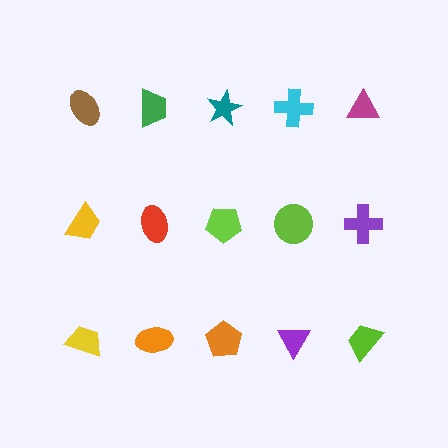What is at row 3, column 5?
A lime trapezoid.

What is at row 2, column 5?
A purple cross.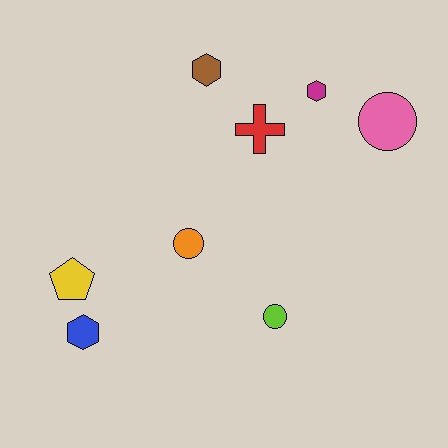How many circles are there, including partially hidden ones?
There are 3 circles.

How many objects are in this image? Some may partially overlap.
There are 8 objects.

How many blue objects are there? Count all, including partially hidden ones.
There is 1 blue object.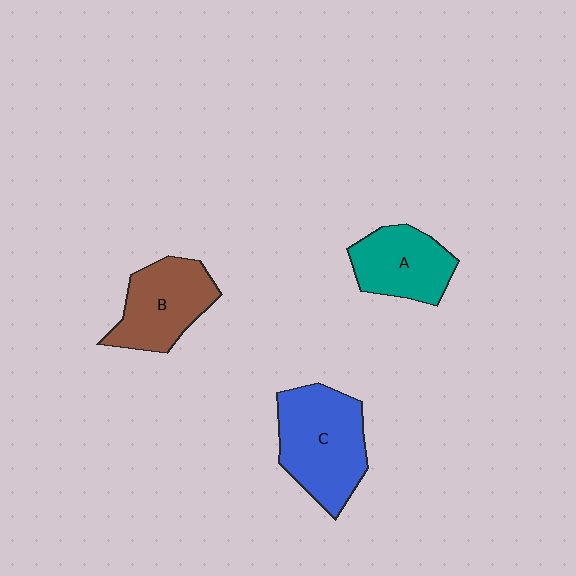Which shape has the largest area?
Shape C (blue).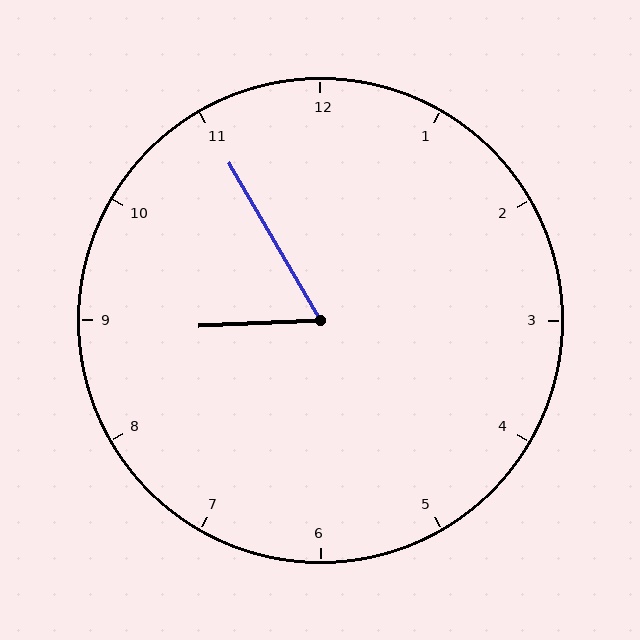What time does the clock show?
8:55.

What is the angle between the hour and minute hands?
Approximately 62 degrees.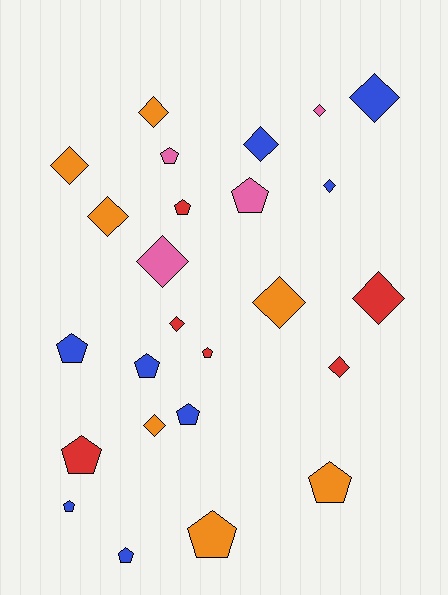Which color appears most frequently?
Blue, with 8 objects.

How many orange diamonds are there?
There are 5 orange diamonds.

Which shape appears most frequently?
Diamond, with 13 objects.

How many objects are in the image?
There are 25 objects.